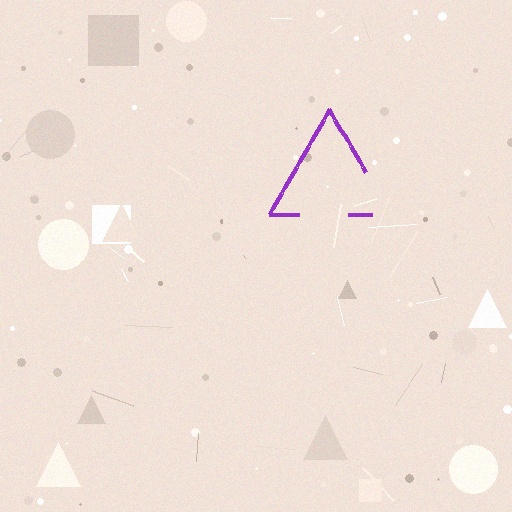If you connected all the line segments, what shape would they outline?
They would outline a triangle.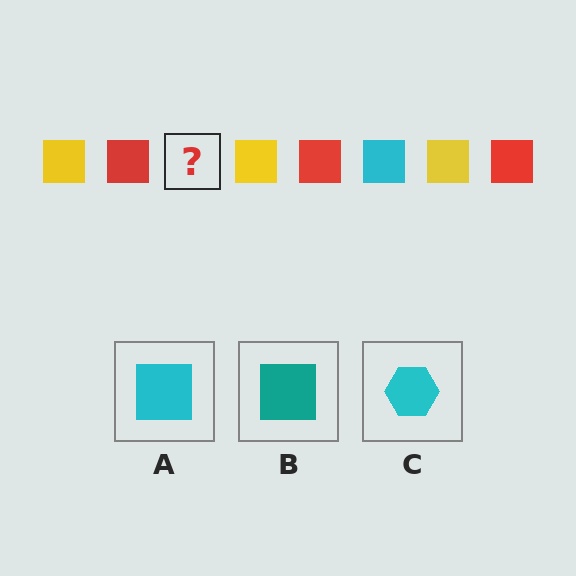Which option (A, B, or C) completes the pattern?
A.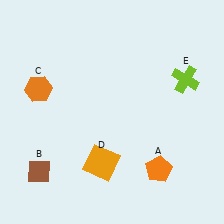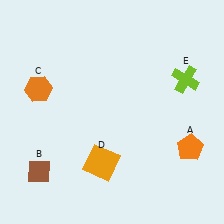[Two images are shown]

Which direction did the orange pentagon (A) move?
The orange pentagon (A) moved right.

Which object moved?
The orange pentagon (A) moved right.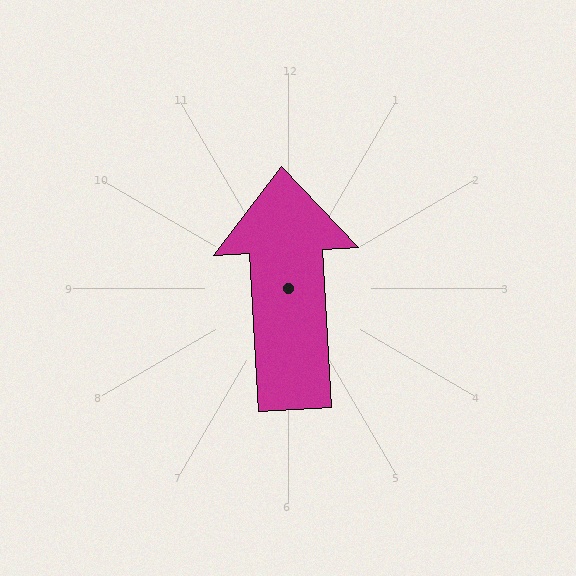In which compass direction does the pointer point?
North.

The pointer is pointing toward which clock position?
Roughly 12 o'clock.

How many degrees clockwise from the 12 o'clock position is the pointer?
Approximately 357 degrees.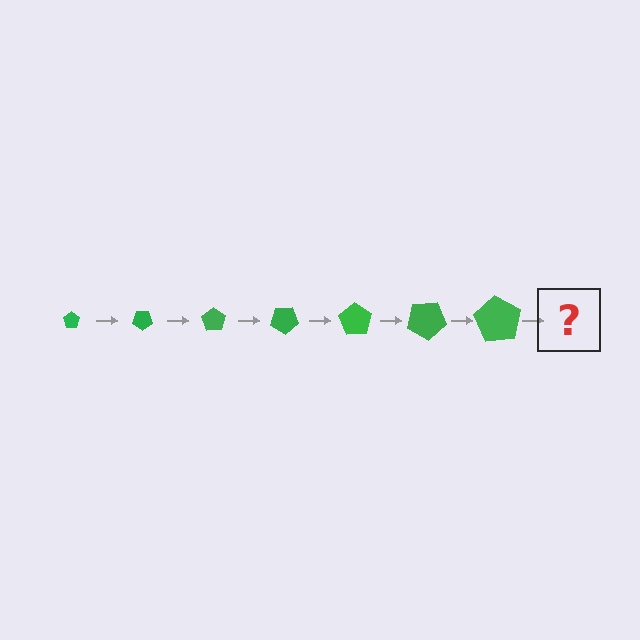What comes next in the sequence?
The next element should be a pentagon, larger than the previous one and rotated 245 degrees from the start.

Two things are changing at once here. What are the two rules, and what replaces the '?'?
The two rules are that the pentagon grows larger each step and it rotates 35 degrees each step. The '?' should be a pentagon, larger than the previous one and rotated 245 degrees from the start.